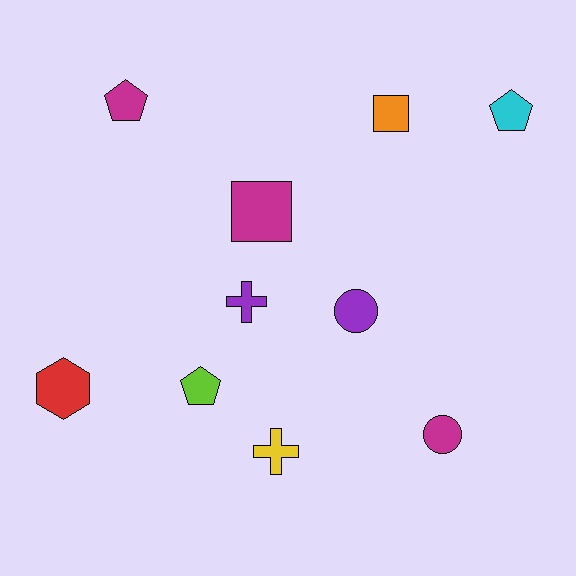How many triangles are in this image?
There are no triangles.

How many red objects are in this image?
There is 1 red object.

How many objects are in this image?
There are 10 objects.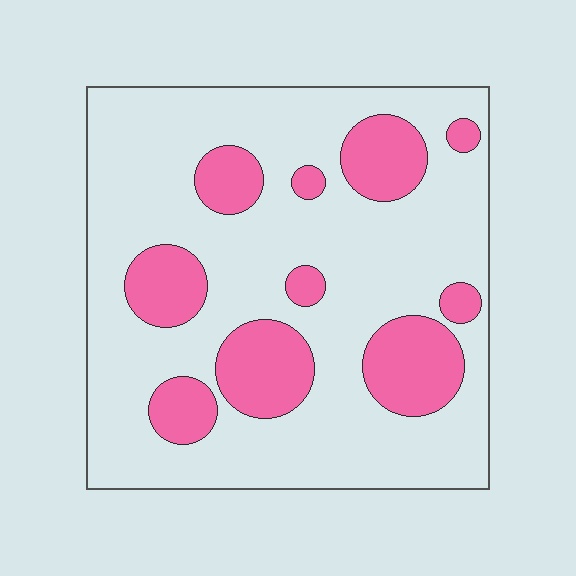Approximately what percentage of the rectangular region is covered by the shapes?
Approximately 25%.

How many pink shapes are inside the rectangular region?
10.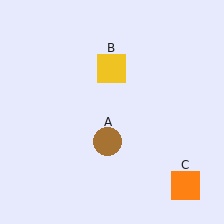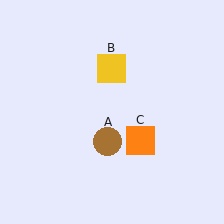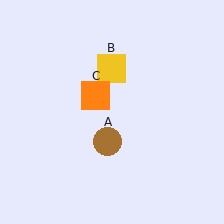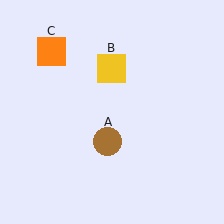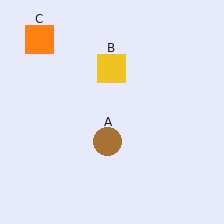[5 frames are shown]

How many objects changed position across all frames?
1 object changed position: orange square (object C).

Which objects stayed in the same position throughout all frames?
Brown circle (object A) and yellow square (object B) remained stationary.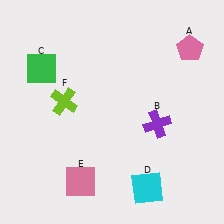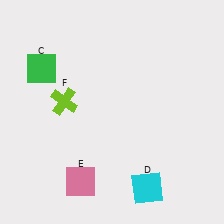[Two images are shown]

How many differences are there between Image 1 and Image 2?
There are 2 differences between the two images.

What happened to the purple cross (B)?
The purple cross (B) was removed in Image 2. It was in the bottom-right area of Image 1.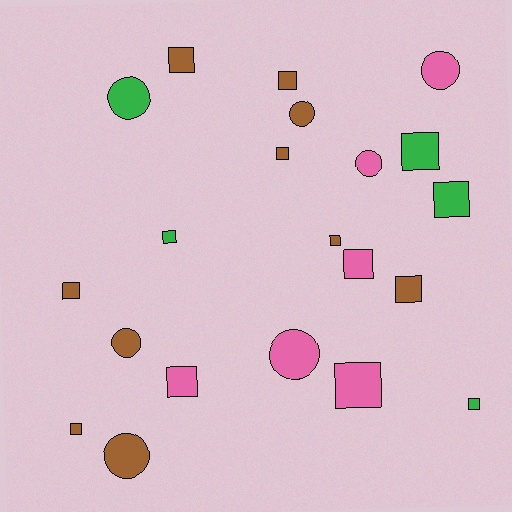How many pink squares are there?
There are 3 pink squares.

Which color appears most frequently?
Brown, with 10 objects.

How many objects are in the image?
There are 21 objects.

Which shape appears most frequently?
Square, with 14 objects.